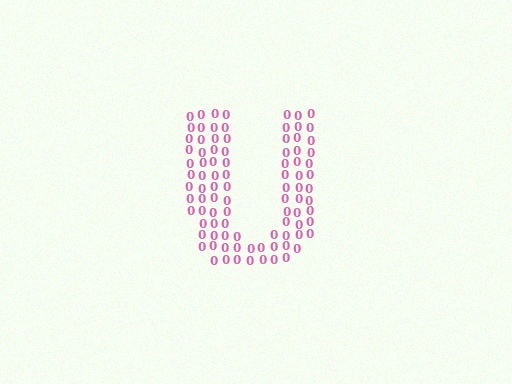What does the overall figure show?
The overall figure shows the letter U.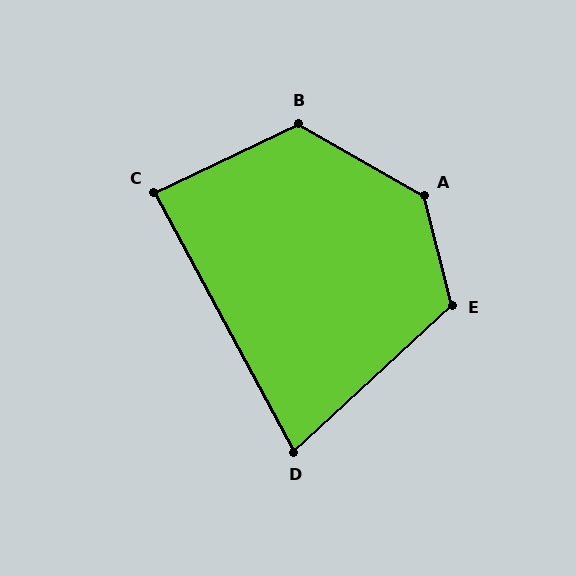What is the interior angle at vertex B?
Approximately 125 degrees (obtuse).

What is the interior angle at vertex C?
Approximately 87 degrees (approximately right).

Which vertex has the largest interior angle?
A, at approximately 134 degrees.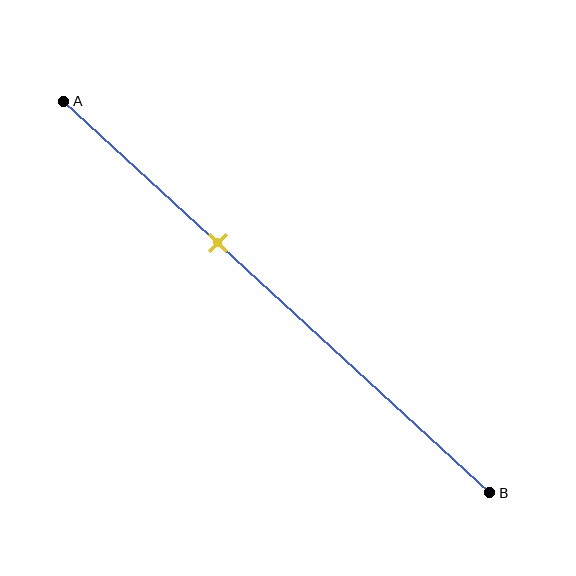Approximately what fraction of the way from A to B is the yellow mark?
The yellow mark is approximately 35% of the way from A to B.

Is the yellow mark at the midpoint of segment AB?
No, the mark is at about 35% from A, not at the 50% midpoint.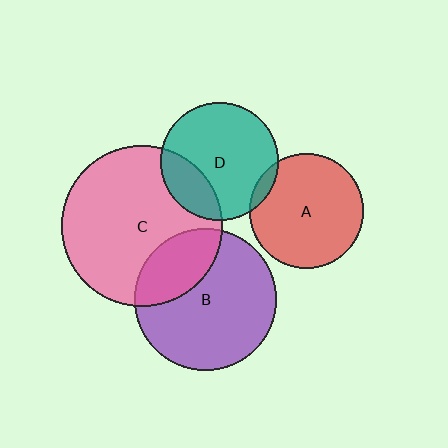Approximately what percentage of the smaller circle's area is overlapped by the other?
Approximately 30%.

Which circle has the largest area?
Circle C (pink).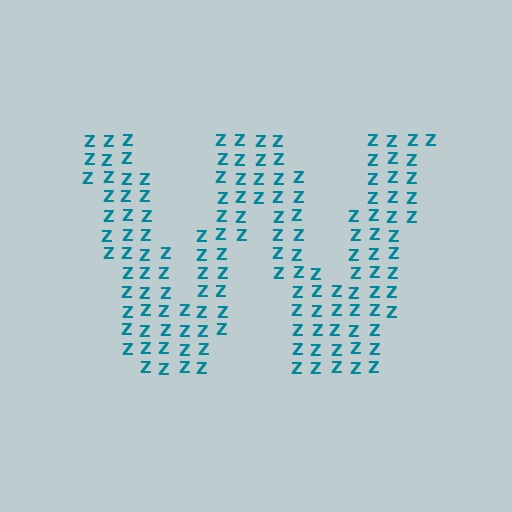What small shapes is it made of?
It is made of small letter Z's.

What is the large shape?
The large shape is the letter W.